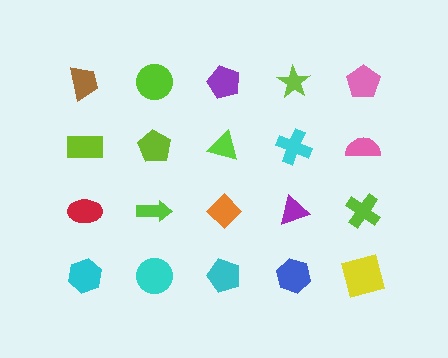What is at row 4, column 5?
A yellow square.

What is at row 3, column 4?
A purple triangle.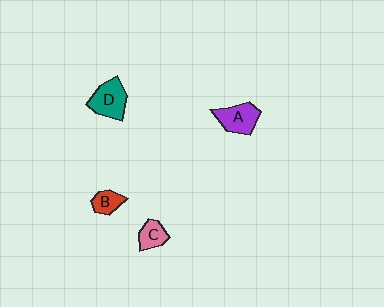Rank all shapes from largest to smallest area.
From largest to smallest: D (teal), A (purple), C (pink), B (red).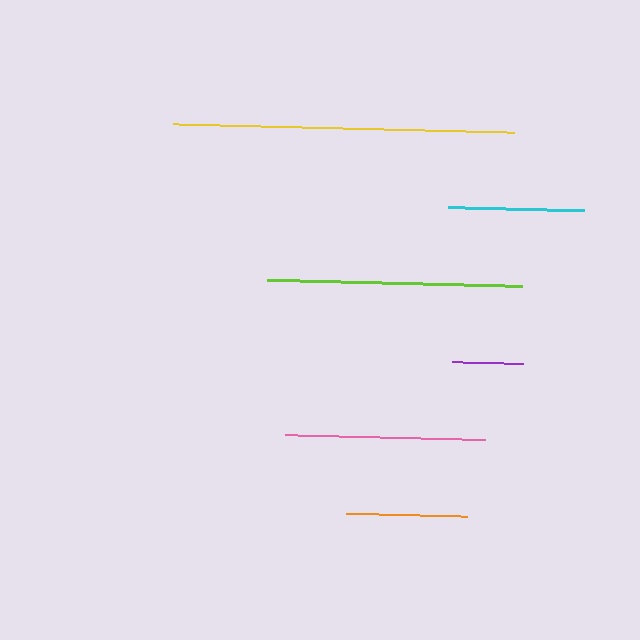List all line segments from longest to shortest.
From longest to shortest: yellow, lime, pink, cyan, orange, purple.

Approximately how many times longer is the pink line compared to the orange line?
The pink line is approximately 1.7 times the length of the orange line.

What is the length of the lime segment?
The lime segment is approximately 255 pixels long.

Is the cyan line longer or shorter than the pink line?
The pink line is longer than the cyan line.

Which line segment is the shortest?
The purple line is the shortest at approximately 71 pixels.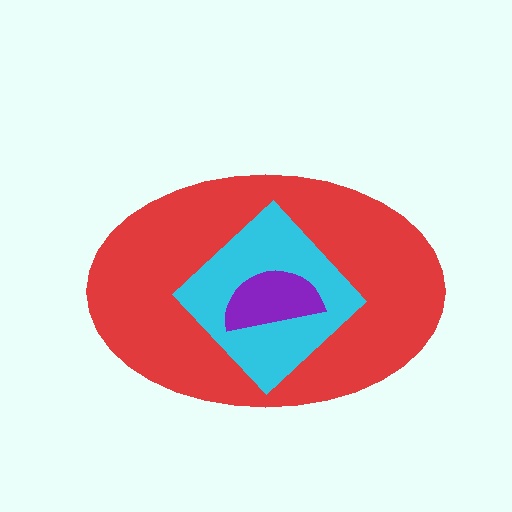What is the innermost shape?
The purple semicircle.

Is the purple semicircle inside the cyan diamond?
Yes.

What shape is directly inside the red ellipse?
The cyan diamond.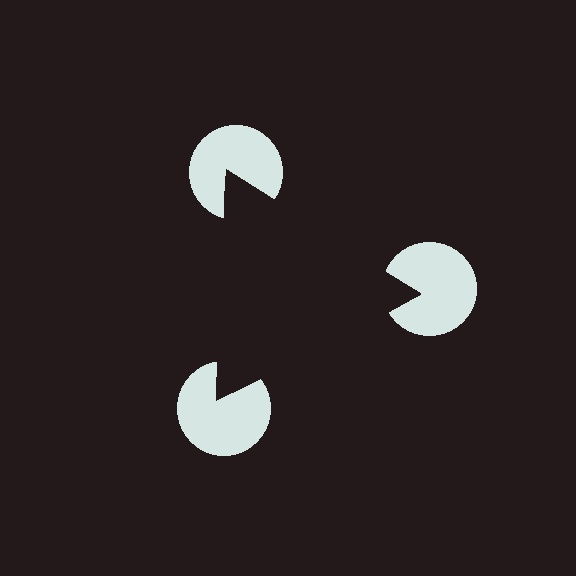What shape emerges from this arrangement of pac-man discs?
An illusory triangle — its edges are inferred from the aligned wedge cuts in the pac-man discs, not physically drawn.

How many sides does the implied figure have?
3 sides.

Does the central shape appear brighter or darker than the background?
It typically appears slightly darker than the background, even though no actual brightness change is drawn.